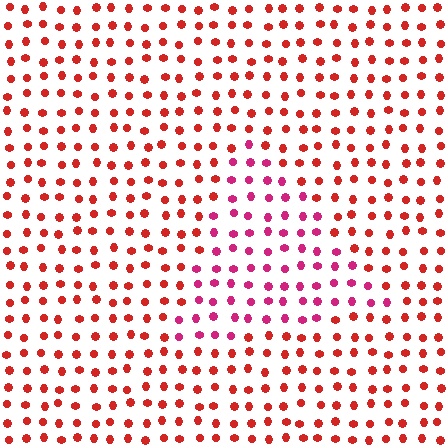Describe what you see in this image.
The image is filled with small red elements in a uniform arrangement. A triangle-shaped region is visible where the elements are tinted to a slightly different hue, forming a subtle color boundary.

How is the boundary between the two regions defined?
The boundary is defined purely by a slight shift in hue (about 33 degrees). Spacing, size, and orientation are identical on both sides.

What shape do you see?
I see a triangle.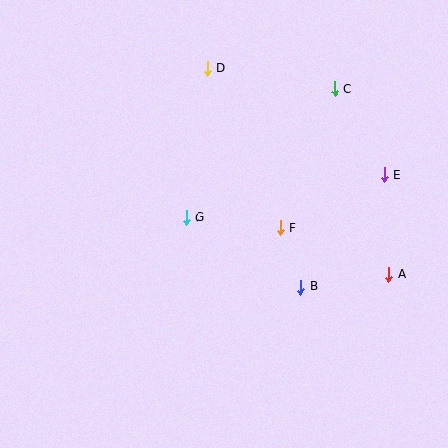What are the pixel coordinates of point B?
Point B is at (301, 287).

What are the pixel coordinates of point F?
Point F is at (280, 228).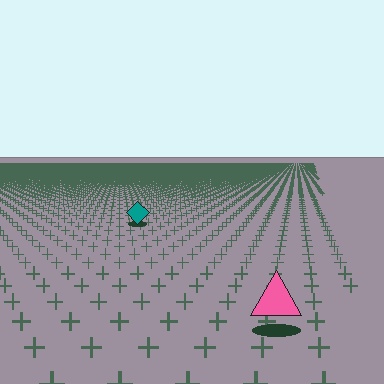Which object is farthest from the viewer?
The teal diamond is farthest from the viewer. It appears smaller and the ground texture around it is denser.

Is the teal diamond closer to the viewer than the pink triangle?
No. The pink triangle is closer — you can tell from the texture gradient: the ground texture is coarser near it.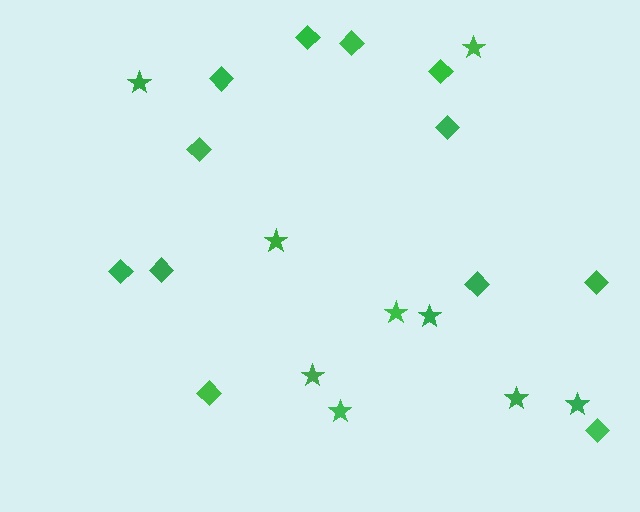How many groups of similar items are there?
There are 2 groups: one group of stars (9) and one group of diamonds (12).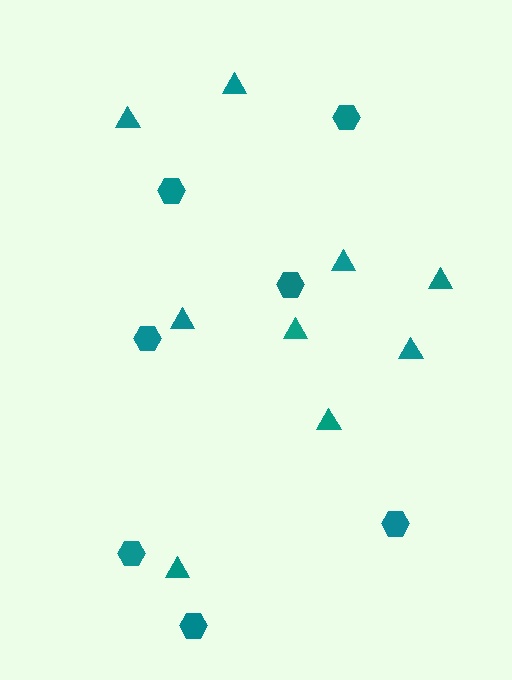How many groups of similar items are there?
There are 2 groups: one group of hexagons (7) and one group of triangles (9).